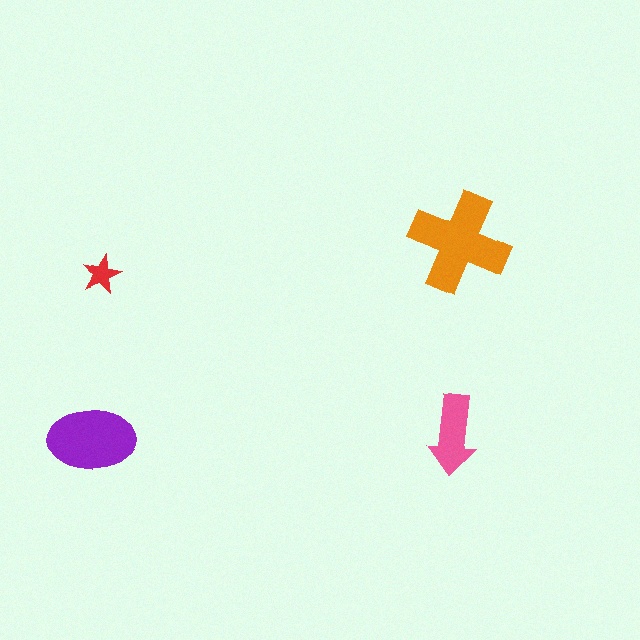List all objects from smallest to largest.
The red star, the pink arrow, the purple ellipse, the orange cross.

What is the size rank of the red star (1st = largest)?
4th.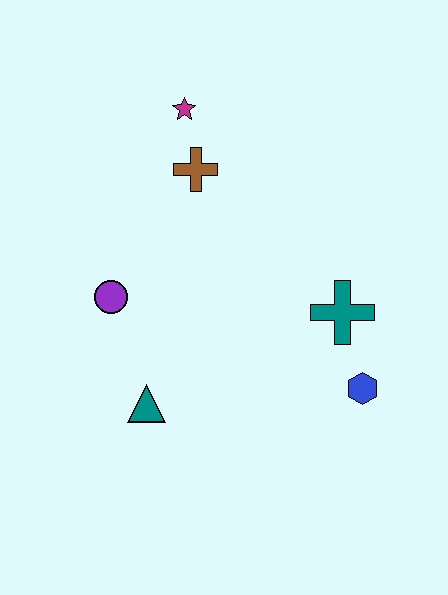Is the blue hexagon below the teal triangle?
No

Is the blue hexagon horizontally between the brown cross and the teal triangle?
No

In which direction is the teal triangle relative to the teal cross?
The teal triangle is to the left of the teal cross.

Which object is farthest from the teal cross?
The magenta star is farthest from the teal cross.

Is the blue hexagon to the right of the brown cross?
Yes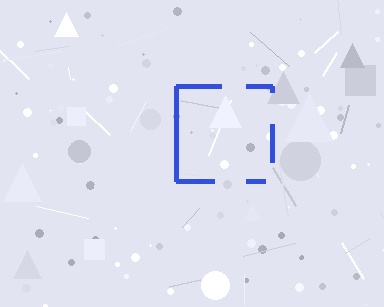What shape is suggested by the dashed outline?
The dashed outline suggests a square.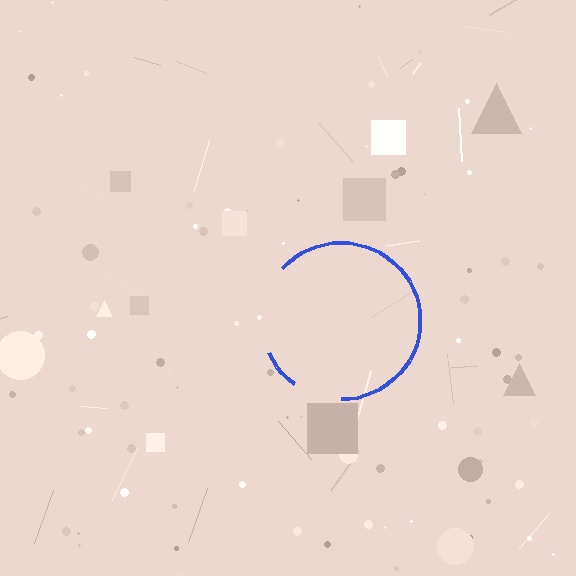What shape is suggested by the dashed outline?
The dashed outline suggests a circle.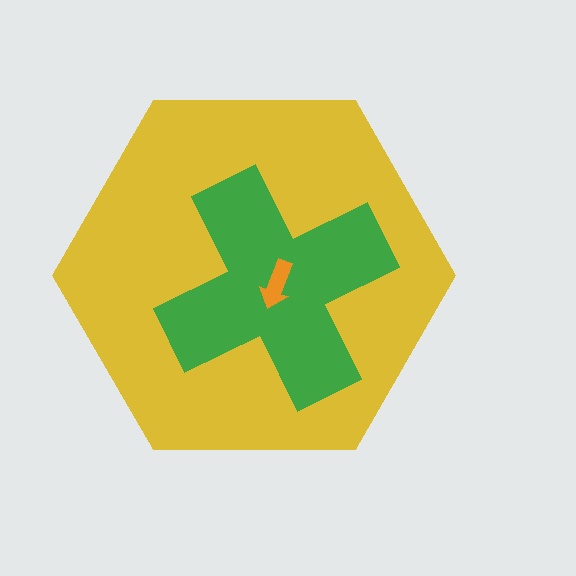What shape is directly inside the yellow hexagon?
The green cross.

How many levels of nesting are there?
3.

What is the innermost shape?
The orange arrow.